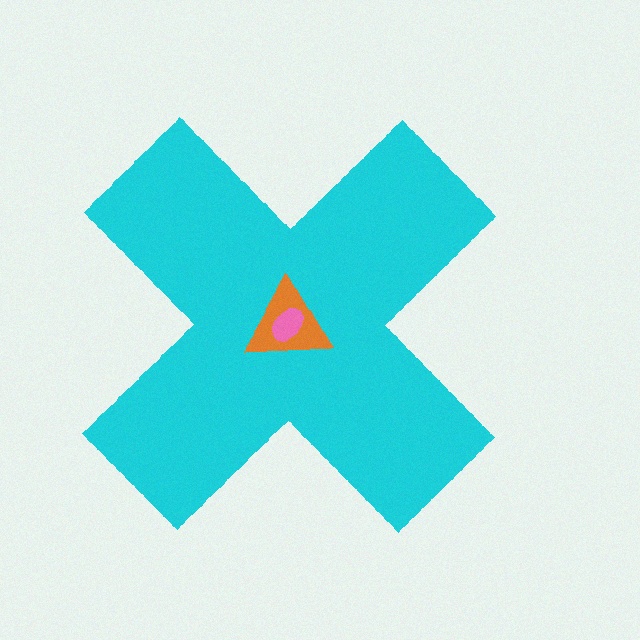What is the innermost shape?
The pink ellipse.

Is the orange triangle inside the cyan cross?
Yes.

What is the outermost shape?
The cyan cross.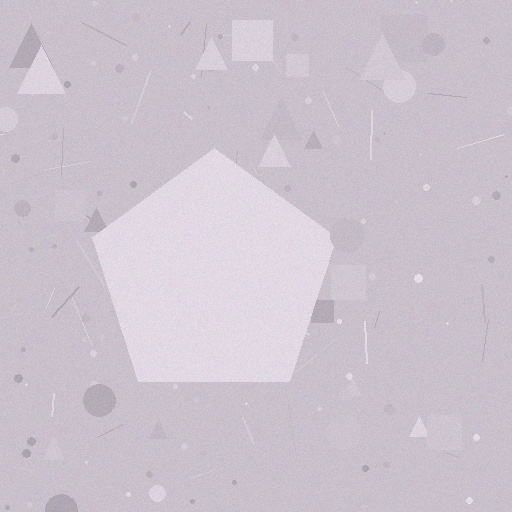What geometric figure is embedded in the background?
A pentagon is embedded in the background.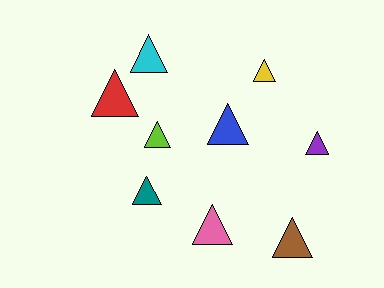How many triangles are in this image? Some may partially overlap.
There are 9 triangles.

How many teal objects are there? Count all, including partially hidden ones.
There is 1 teal object.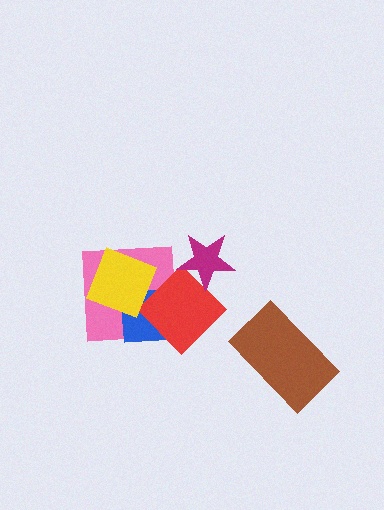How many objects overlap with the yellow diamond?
3 objects overlap with the yellow diamond.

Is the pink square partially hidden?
Yes, it is partially covered by another shape.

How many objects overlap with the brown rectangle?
0 objects overlap with the brown rectangle.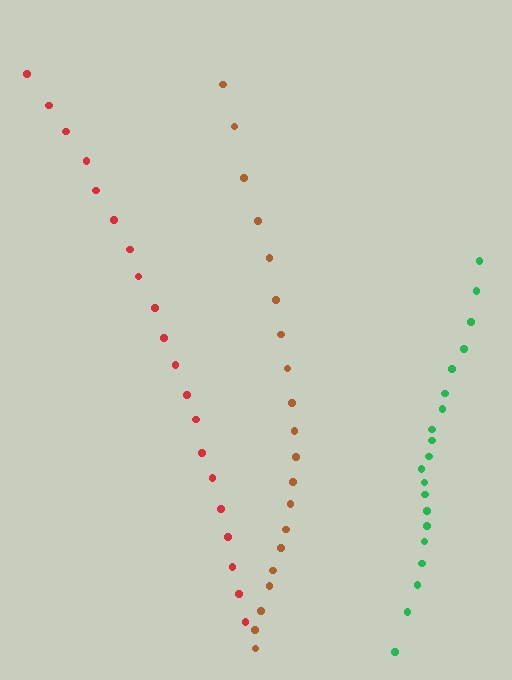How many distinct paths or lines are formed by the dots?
There are 3 distinct paths.